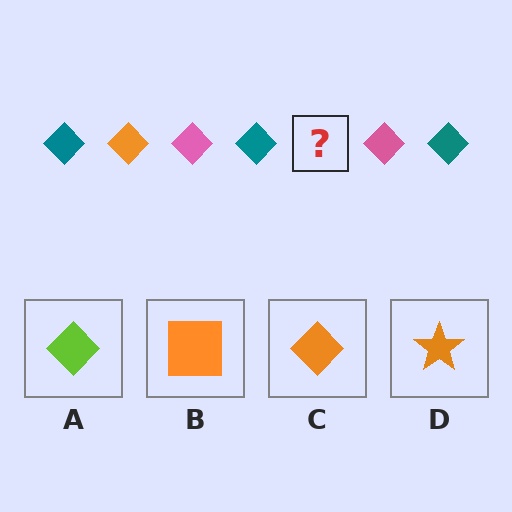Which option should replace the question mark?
Option C.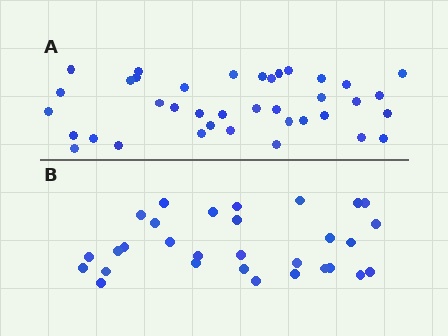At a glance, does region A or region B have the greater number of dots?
Region A (the top region) has more dots.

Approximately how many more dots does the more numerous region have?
Region A has roughly 8 or so more dots than region B.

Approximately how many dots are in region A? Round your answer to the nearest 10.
About 40 dots. (The exact count is 38, which rounds to 40.)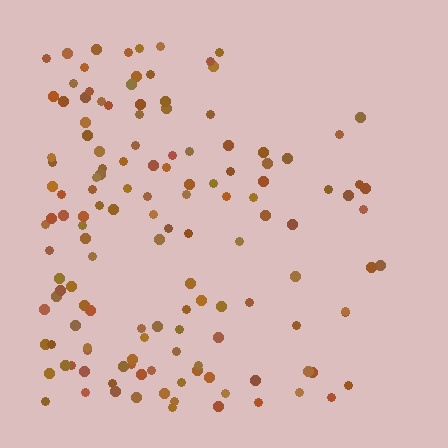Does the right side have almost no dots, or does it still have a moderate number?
Still a moderate number, just noticeably fewer than the left.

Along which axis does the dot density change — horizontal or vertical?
Horizontal.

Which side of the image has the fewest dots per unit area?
The right.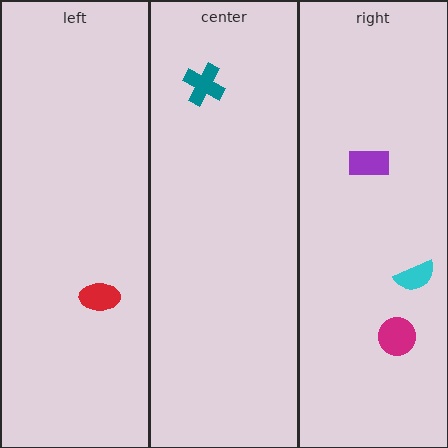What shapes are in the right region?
The magenta circle, the purple rectangle, the cyan semicircle.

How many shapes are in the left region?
1.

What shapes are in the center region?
The teal cross.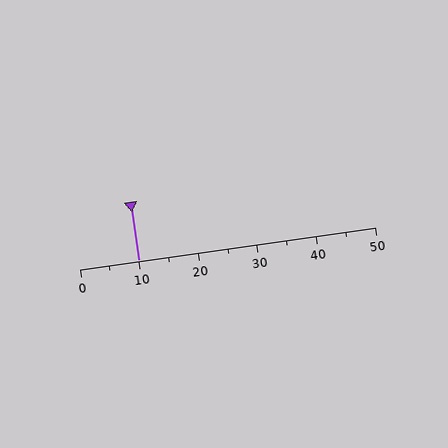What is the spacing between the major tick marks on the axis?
The major ticks are spaced 10 apart.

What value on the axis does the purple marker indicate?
The marker indicates approximately 10.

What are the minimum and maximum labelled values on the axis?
The axis runs from 0 to 50.